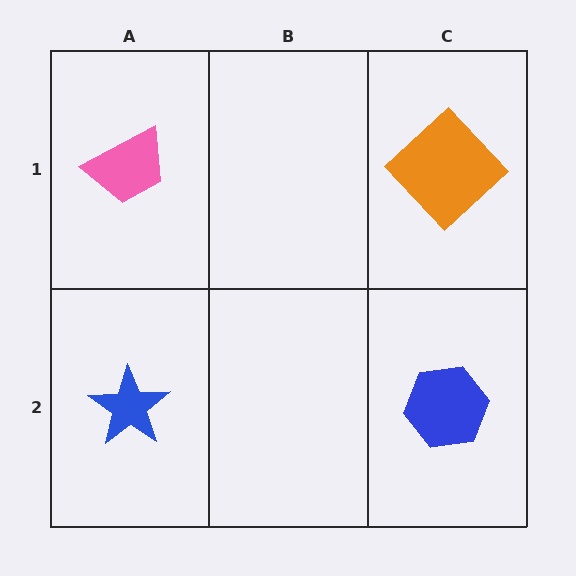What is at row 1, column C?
An orange diamond.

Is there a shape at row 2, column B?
No, that cell is empty.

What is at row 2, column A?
A blue star.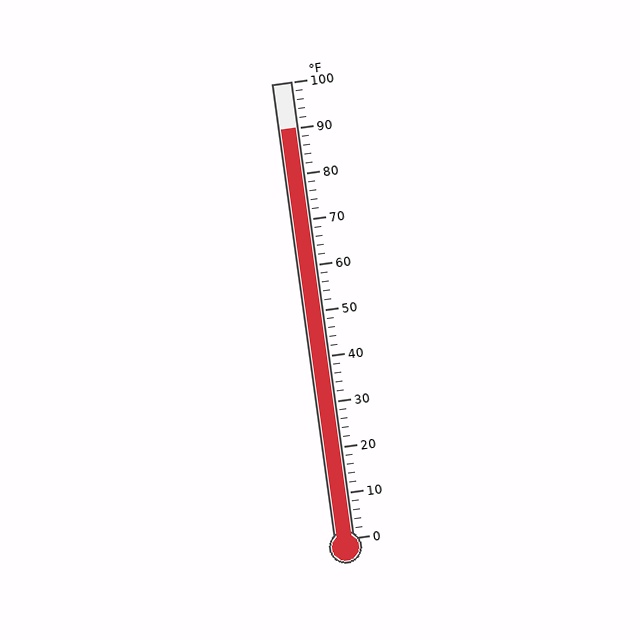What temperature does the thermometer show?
The thermometer shows approximately 90°F.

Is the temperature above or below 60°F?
The temperature is above 60°F.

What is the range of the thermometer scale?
The thermometer scale ranges from 0°F to 100°F.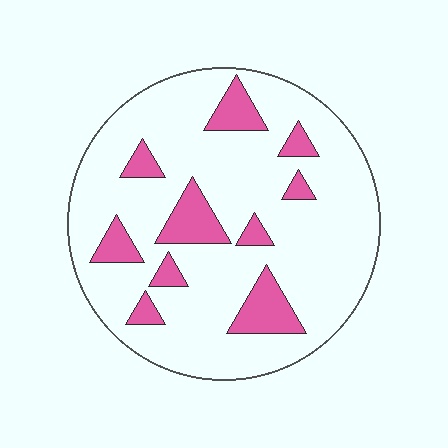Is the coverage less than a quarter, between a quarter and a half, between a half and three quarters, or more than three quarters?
Less than a quarter.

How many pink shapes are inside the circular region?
10.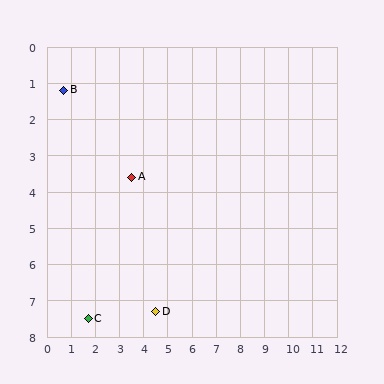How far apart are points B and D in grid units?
Points B and D are about 7.2 grid units apart.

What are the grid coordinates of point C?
Point C is at approximately (1.7, 7.5).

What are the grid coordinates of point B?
Point B is at approximately (0.7, 1.2).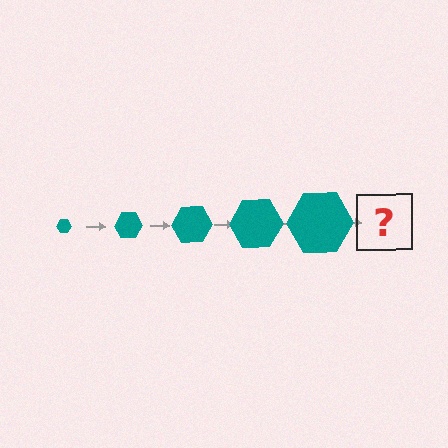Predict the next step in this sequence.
The next step is a teal hexagon, larger than the previous one.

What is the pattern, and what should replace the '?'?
The pattern is that the hexagon gets progressively larger each step. The '?' should be a teal hexagon, larger than the previous one.